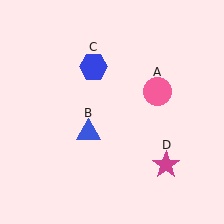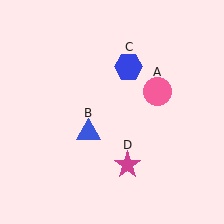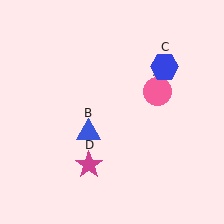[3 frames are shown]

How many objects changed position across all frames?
2 objects changed position: blue hexagon (object C), magenta star (object D).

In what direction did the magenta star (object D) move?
The magenta star (object D) moved left.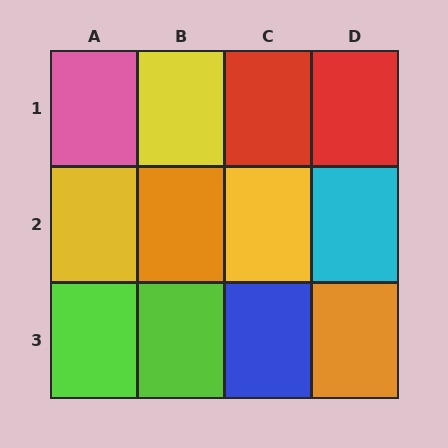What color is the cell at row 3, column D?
Orange.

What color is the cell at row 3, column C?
Blue.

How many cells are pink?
1 cell is pink.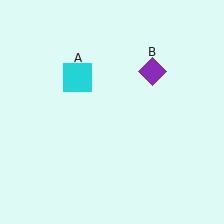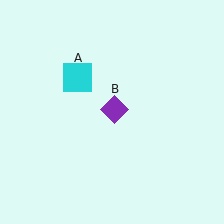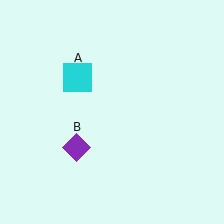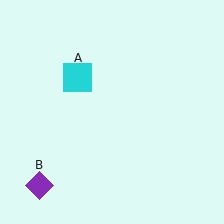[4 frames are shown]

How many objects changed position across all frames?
1 object changed position: purple diamond (object B).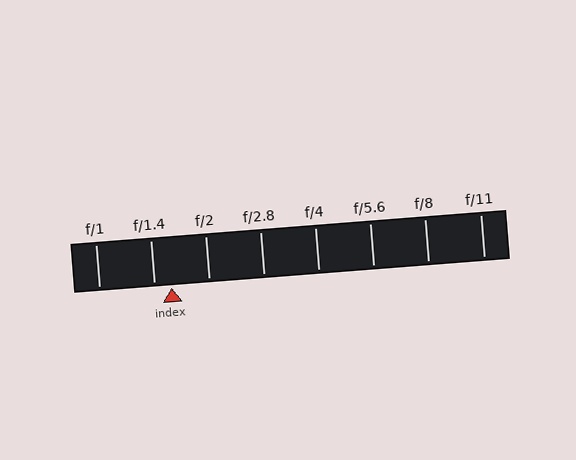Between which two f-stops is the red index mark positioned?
The index mark is between f/1.4 and f/2.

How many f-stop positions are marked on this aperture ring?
There are 8 f-stop positions marked.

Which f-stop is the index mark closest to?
The index mark is closest to f/1.4.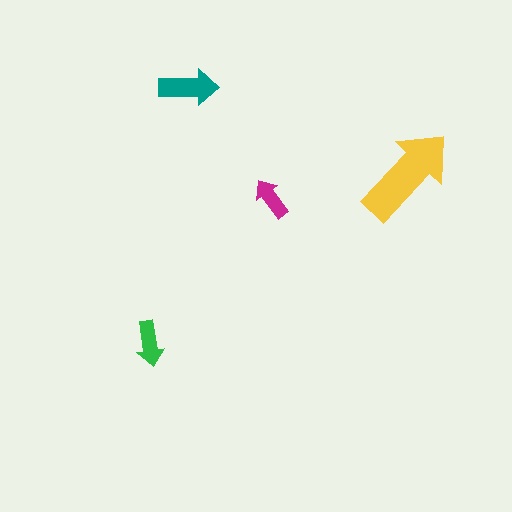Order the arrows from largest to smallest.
the yellow one, the teal one, the green one, the magenta one.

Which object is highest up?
The teal arrow is topmost.